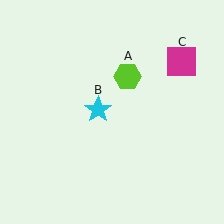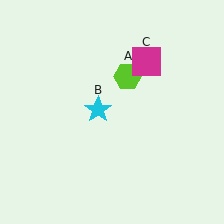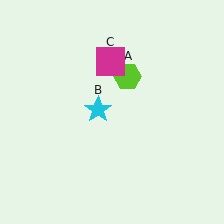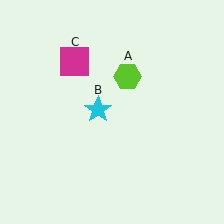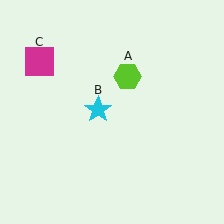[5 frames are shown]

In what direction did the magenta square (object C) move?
The magenta square (object C) moved left.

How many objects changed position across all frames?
1 object changed position: magenta square (object C).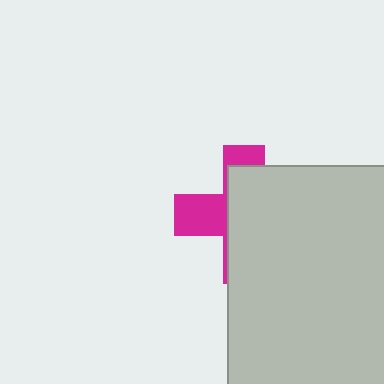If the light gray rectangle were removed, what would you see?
You would see the complete magenta cross.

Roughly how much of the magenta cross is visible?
A small part of it is visible (roughly 34%).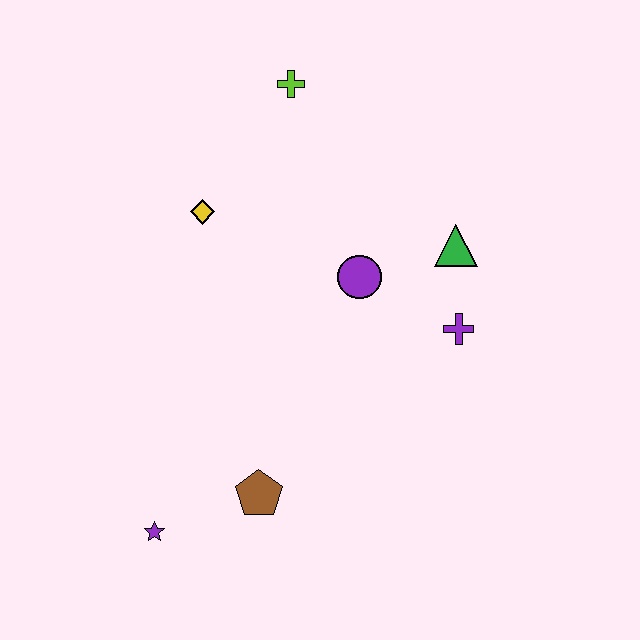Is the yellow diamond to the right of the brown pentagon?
No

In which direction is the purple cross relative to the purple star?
The purple cross is to the right of the purple star.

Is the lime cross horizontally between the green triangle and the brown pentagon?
Yes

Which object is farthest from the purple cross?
The purple star is farthest from the purple cross.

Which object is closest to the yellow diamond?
The lime cross is closest to the yellow diamond.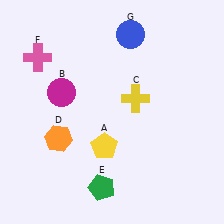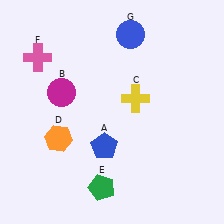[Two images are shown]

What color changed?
The pentagon (A) changed from yellow in Image 1 to blue in Image 2.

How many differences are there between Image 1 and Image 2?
There is 1 difference between the two images.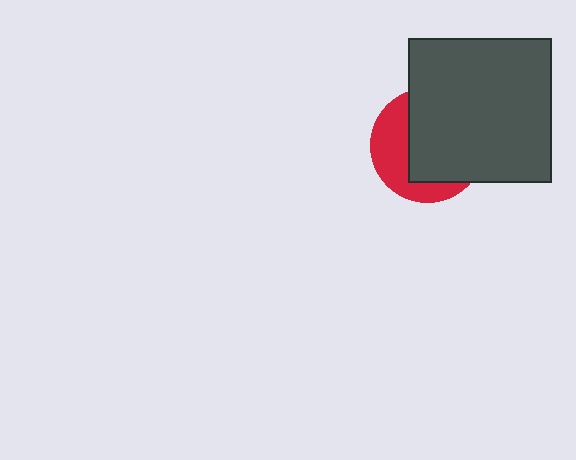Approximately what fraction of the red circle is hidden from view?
Roughly 63% of the red circle is hidden behind the dark gray square.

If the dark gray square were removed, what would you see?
You would see the complete red circle.